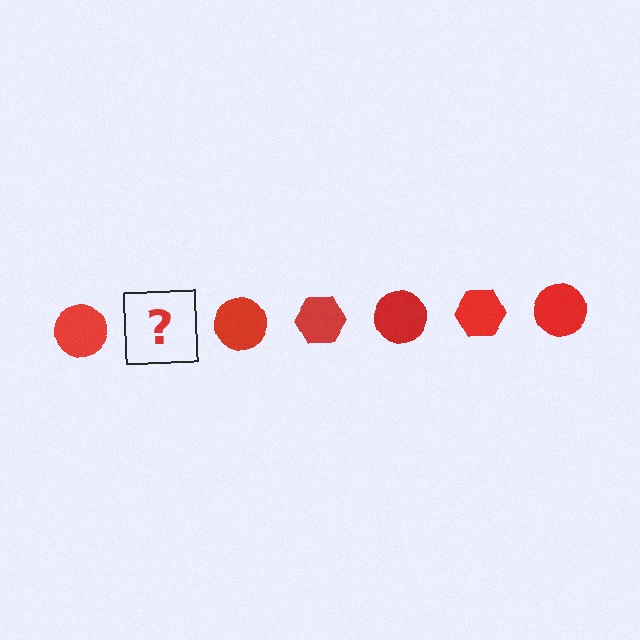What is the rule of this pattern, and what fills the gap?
The rule is that the pattern cycles through circle, hexagon shapes in red. The gap should be filled with a red hexagon.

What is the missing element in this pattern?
The missing element is a red hexagon.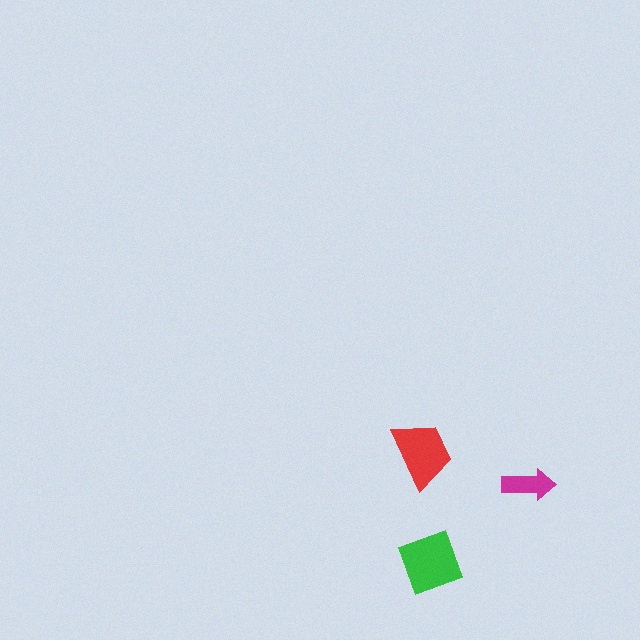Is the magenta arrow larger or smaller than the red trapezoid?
Smaller.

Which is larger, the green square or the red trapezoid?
The green square.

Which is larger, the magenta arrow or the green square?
The green square.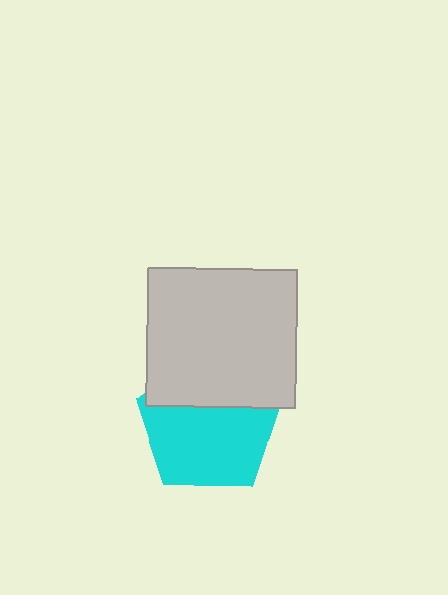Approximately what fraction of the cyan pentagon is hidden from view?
Roughly 35% of the cyan pentagon is hidden behind the light gray rectangle.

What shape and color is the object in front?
The object in front is a light gray rectangle.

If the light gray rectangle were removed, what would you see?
You would see the complete cyan pentagon.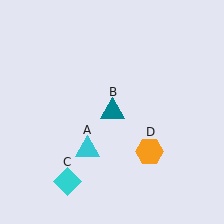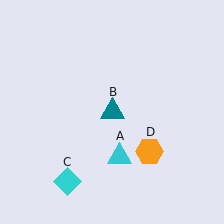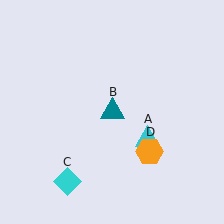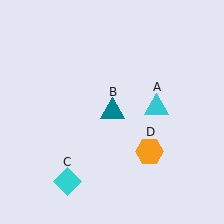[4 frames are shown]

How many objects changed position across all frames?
1 object changed position: cyan triangle (object A).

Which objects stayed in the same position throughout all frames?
Teal triangle (object B) and cyan diamond (object C) and orange hexagon (object D) remained stationary.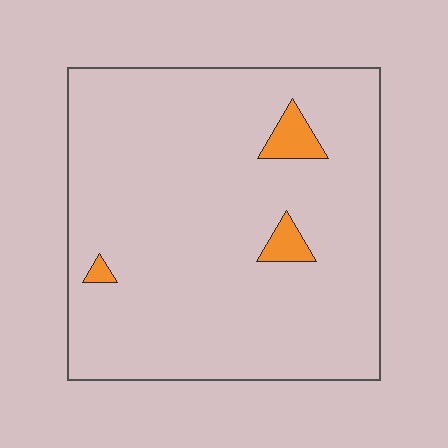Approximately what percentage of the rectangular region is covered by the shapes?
Approximately 5%.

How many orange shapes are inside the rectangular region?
3.